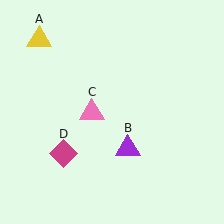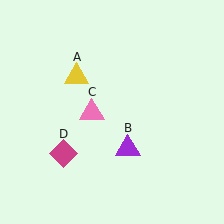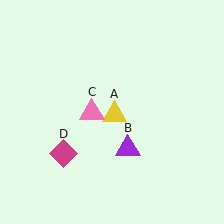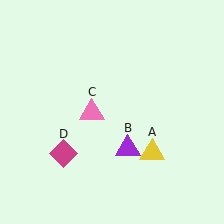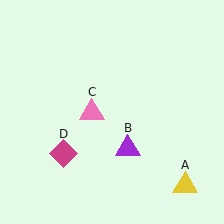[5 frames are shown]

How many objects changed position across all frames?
1 object changed position: yellow triangle (object A).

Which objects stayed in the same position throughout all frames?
Purple triangle (object B) and pink triangle (object C) and magenta diamond (object D) remained stationary.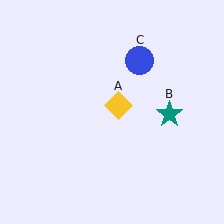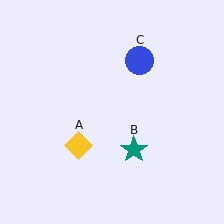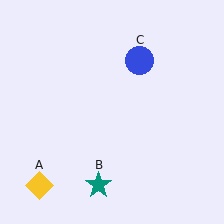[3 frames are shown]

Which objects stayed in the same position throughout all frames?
Blue circle (object C) remained stationary.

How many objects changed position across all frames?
2 objects changed position: yellow diamond (object A), teal star (object B).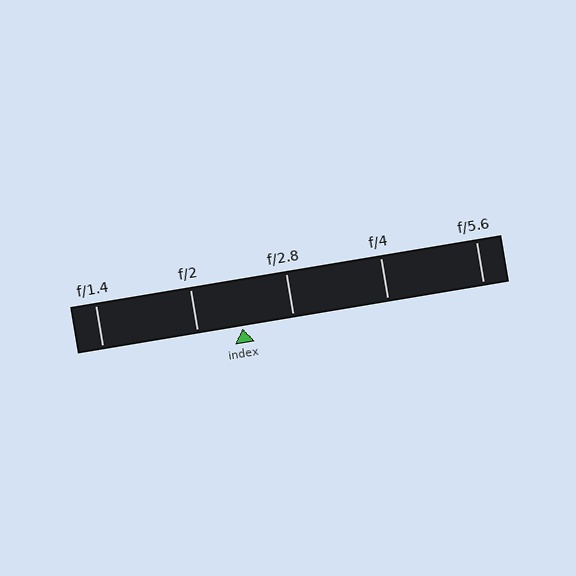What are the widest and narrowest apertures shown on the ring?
The widest aperture shown is f/1.4 and the narrowest is f/5.6.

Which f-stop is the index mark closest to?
The index mark is closest to f/2.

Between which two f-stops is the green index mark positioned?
The index mark is between f/2 and f/2.8.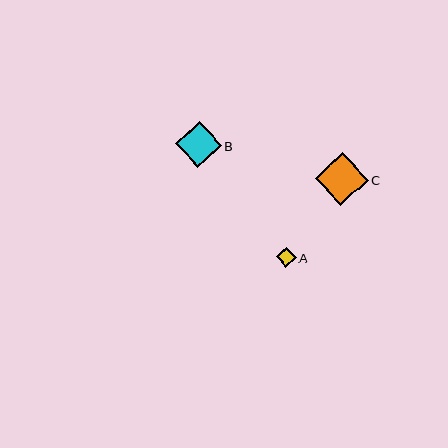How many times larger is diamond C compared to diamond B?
Diamond C is approximately 1.2 times the size of diamond B.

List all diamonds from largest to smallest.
From largest to smallest: C, B, A.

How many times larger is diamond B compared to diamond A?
Diamond B is approximately 2.3 times the size of diamond A.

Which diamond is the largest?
Diamond C is the largest with a size of approximately 53 pixels.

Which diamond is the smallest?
Diamond A is the smallest with a size of approximately 20 pixels.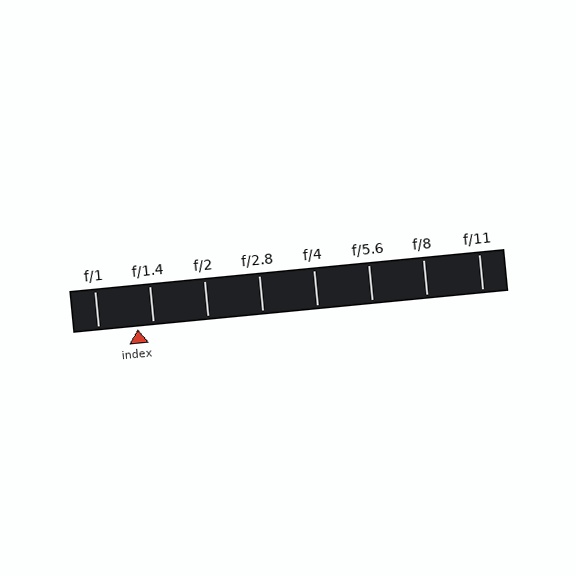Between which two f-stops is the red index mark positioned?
The index mark is between f/1 and f/1.4.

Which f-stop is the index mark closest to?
The index mark is closest to f/1.4.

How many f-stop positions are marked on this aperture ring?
There are 8 f-stop positions marked.